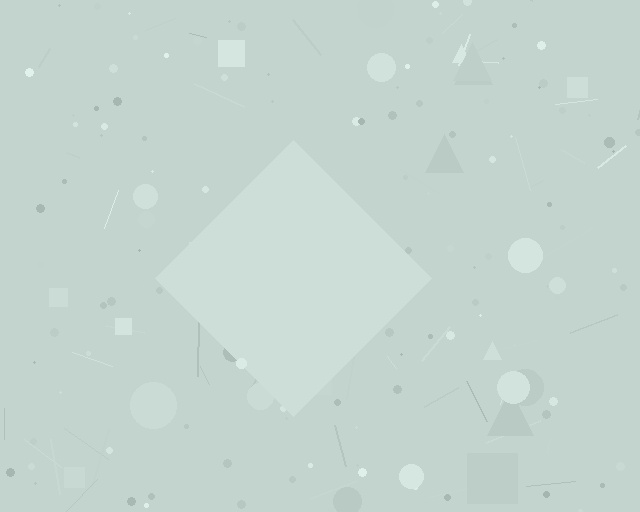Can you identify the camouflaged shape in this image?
The camouflaged shape is a diamond.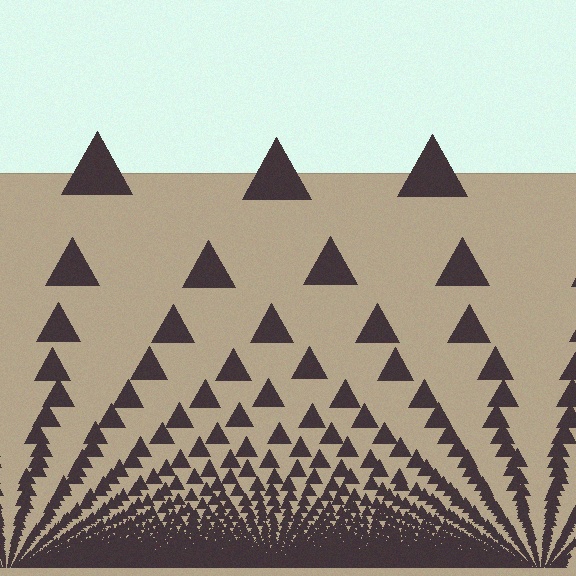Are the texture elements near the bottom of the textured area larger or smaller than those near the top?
Smaller. The gradient is inverted — elements near the bottom are smaller and denser.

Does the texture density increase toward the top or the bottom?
Density increases toward the bottom.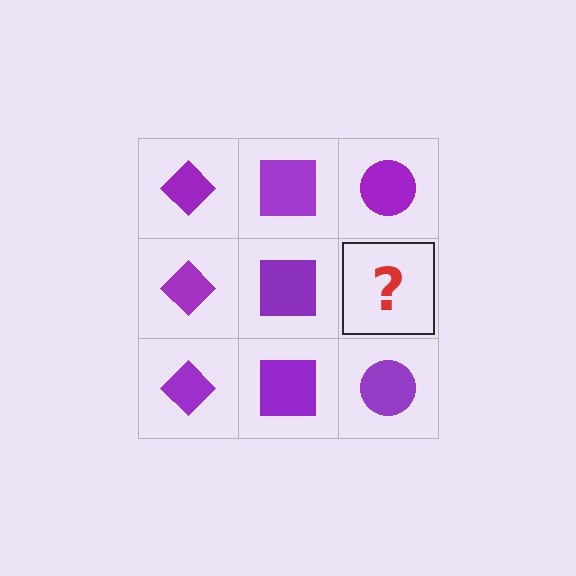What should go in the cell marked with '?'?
The missing cell should contain a purple circle.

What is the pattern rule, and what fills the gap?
The rule is that each column has a consistent shape. The gap should be filled with a purple circle.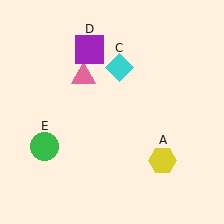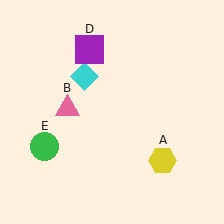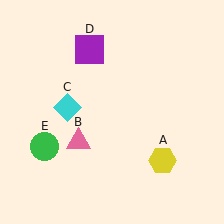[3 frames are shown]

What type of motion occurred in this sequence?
The pink triangle (object B), cyan diamond (object C) rotated counterclockwise around the center of the scene.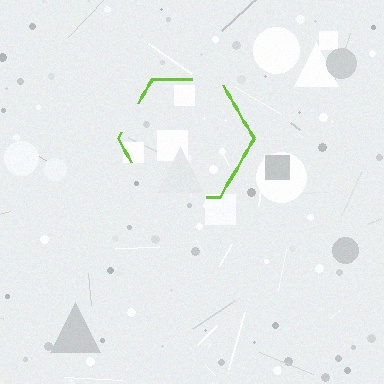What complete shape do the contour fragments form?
The contour fragments form a hexagon.